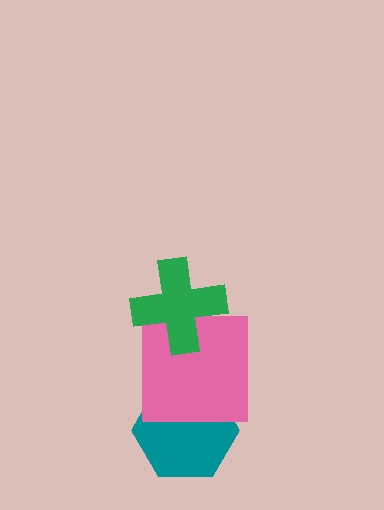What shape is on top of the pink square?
The green cross is on top of the pink square.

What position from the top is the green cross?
The green cross is 1st from the top.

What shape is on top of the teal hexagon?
The pink square is on top of the teal hexagon.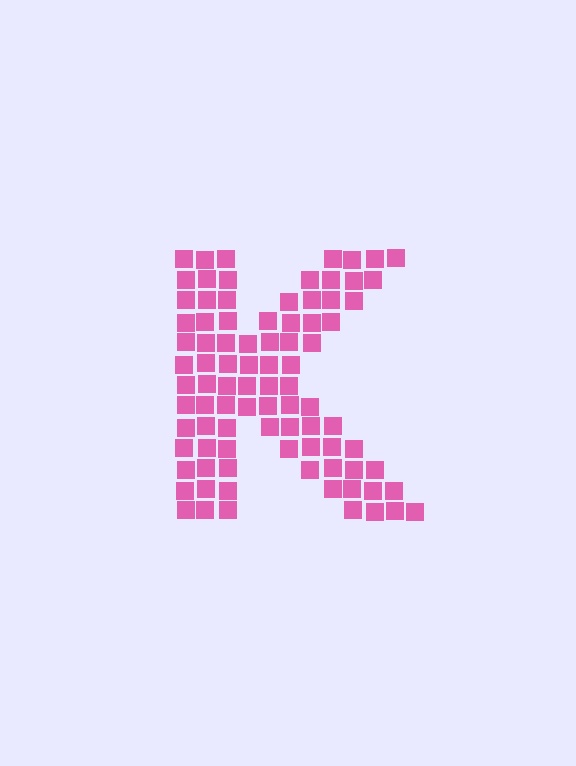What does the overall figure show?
The overall figure shows the letter K.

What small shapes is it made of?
It is made of small squares.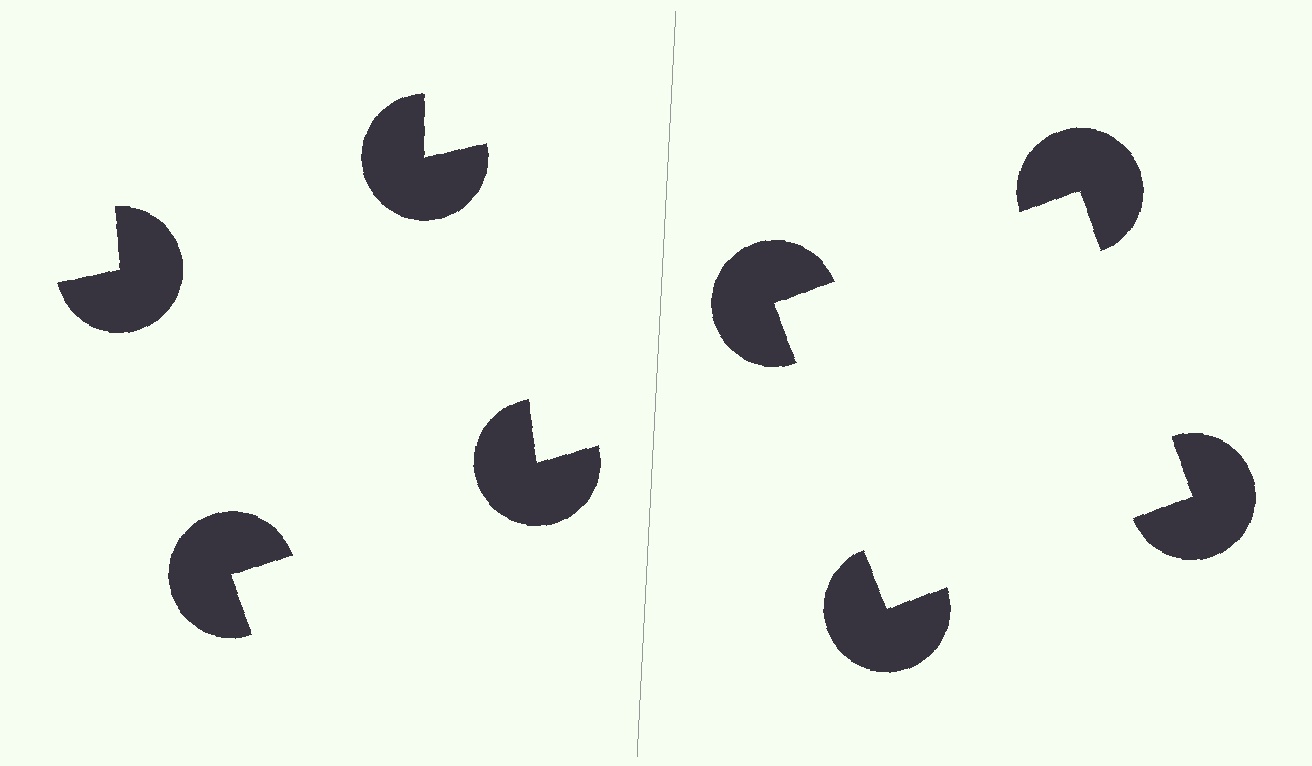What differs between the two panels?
The pac-man discs are positioned identically on both sides; only the wedge orientations differ. On the right they align to a square; on the left they are misaligned.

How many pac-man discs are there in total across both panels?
8 — 4 on each side.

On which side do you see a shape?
An illusory square appears on the right side. On the left side the wedge cuts are rotated, so no coherent shape forms.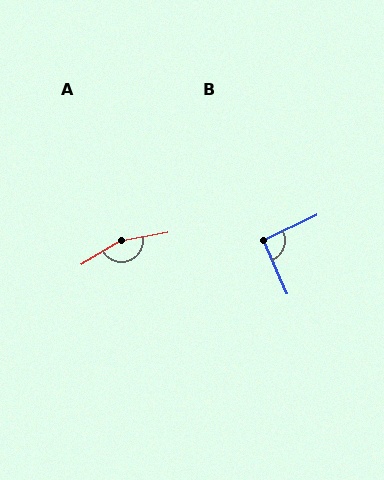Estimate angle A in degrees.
Approximately 159 degrees.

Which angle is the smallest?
B, at approximately 92 degrees.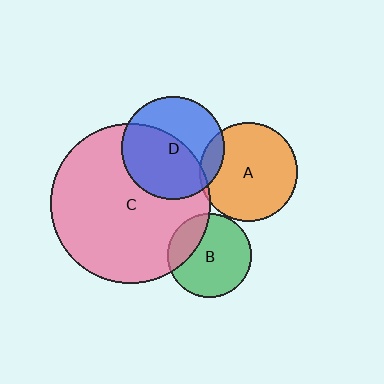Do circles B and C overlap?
Yes.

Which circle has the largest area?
Circle C (pink).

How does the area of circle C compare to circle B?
Approximately 3.7 times.